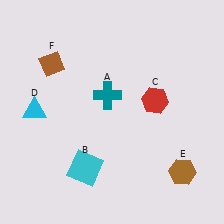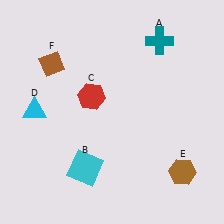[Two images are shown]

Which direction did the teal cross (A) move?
The teal cross (A) moved up.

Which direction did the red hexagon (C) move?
The red hexagon (C) moved left.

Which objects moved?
The objects that moved are: the teal cross (A), the red hexagon (C).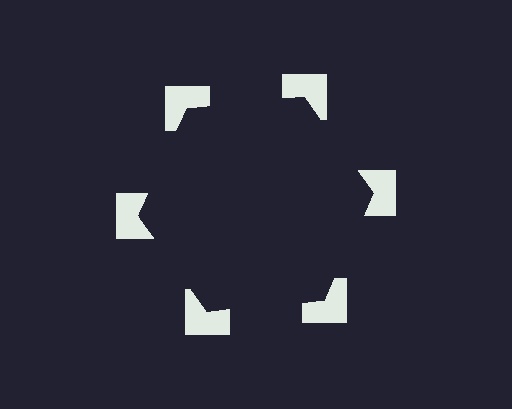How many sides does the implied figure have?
6 sides.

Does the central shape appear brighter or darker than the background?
It typically appears slightly darker than the background, even though no actual brightness change is drawn.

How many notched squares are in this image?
There are 6 — one at each vertex of the illusory hexagon.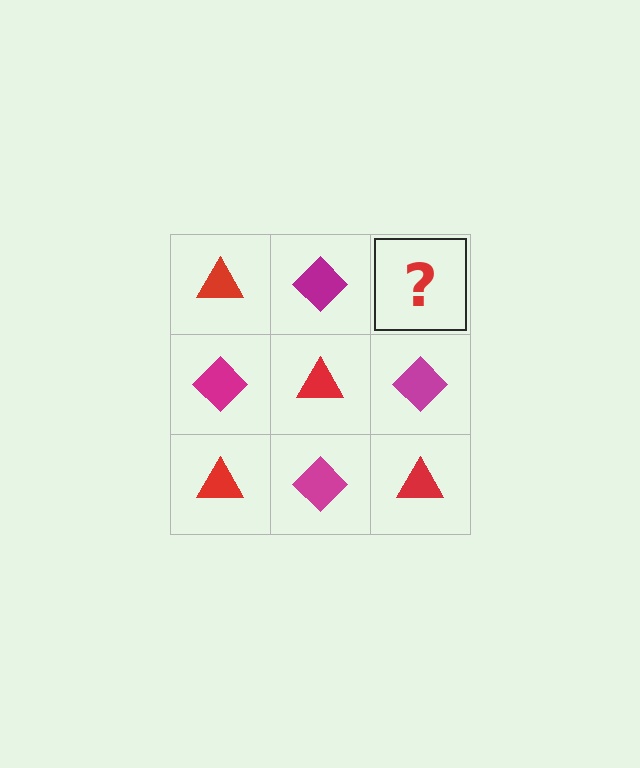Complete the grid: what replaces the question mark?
The question mark should be replaced with a red triangle.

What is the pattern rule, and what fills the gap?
The rule is that it alternates red triangle and magenta diamond in a checkerboard pattern. The gap should be filled with a red triangle.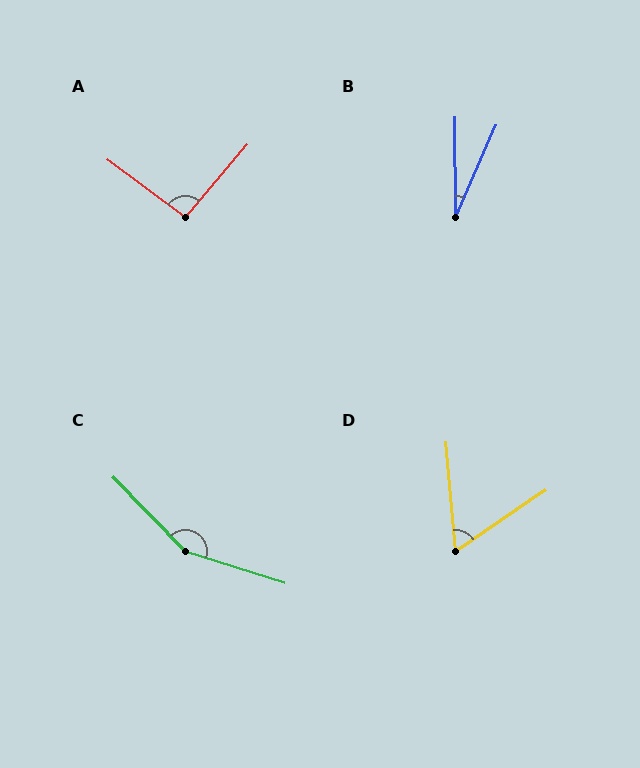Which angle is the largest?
C, at approximately 152 degrees.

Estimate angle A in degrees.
Approximately 94 degrees.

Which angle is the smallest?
B, at approximately 24 degrees.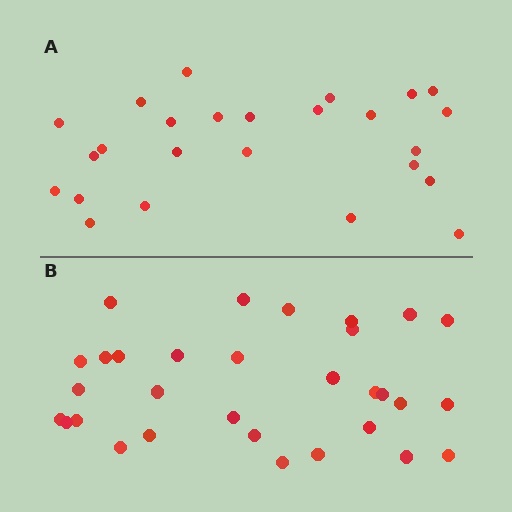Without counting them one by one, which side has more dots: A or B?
Region B (the bottom region) has more dots.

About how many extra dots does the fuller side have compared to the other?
Region B has about 6 more dots than region A.